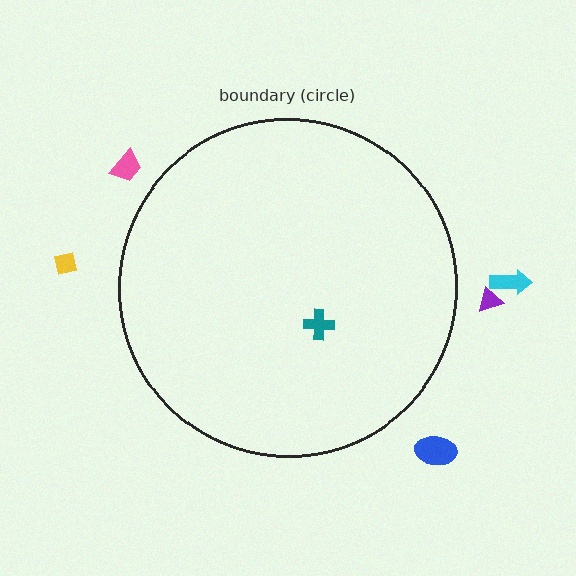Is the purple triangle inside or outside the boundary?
Outside.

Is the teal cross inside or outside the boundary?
Inside.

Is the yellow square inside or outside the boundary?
Outside.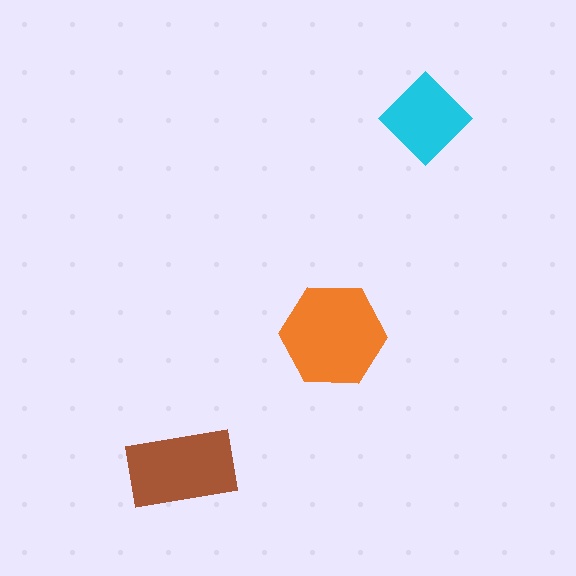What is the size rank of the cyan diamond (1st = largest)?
3rd.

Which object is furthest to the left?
The brown rectangle is leftmost.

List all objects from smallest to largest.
The cyan diamond, the brown rectangle, the orange hexagon.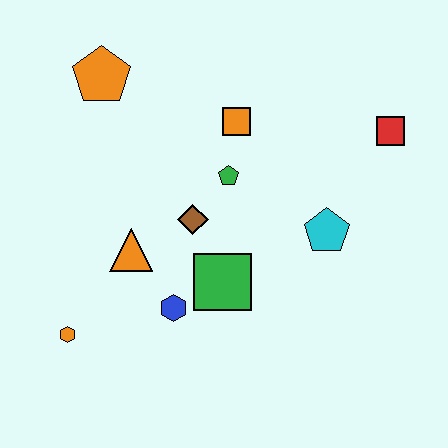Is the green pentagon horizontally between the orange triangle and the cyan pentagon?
Yes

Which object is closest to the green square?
The blue hexagon is closest to the green square.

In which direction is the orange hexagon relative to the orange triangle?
The orange hexagon is below the orange triangle.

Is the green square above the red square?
No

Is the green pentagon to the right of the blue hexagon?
Yes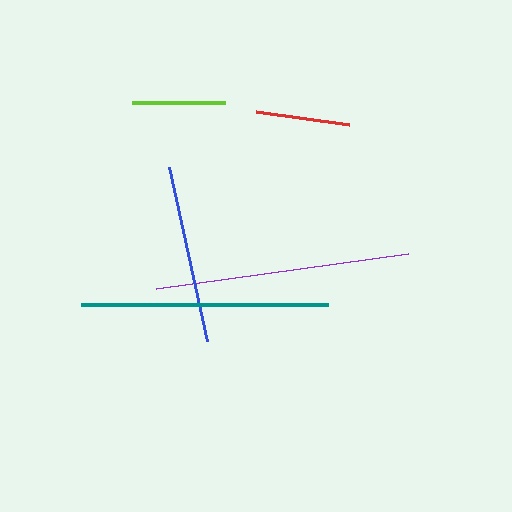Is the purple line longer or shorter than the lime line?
The purple line is longer than the lime line.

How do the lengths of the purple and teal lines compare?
The purple and teal lines are approximately the same length.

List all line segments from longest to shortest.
From longest to shortest: purple, teal, blue, red, lime.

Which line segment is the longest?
The purple line is the longest at approximately 254 pixels.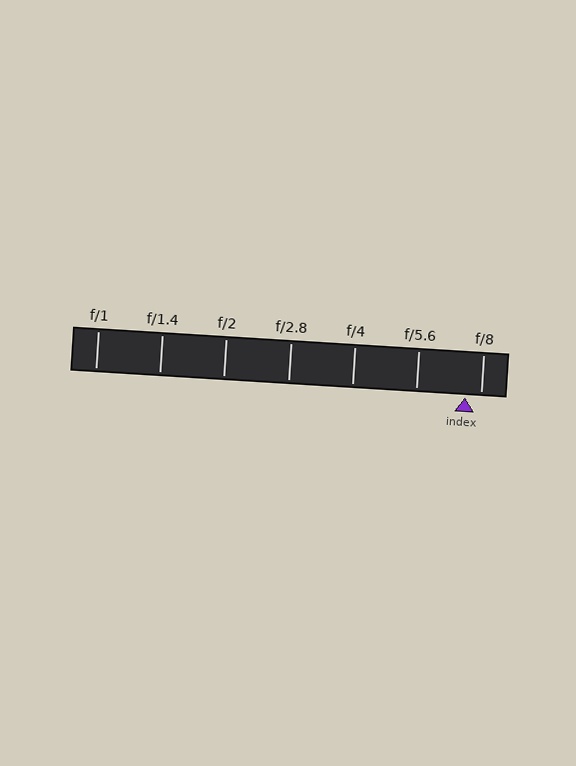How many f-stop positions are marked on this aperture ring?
There are 7 f-stop positions marked.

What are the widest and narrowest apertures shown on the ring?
The widest aperture shown is f/1 and the narrowest is f/8.